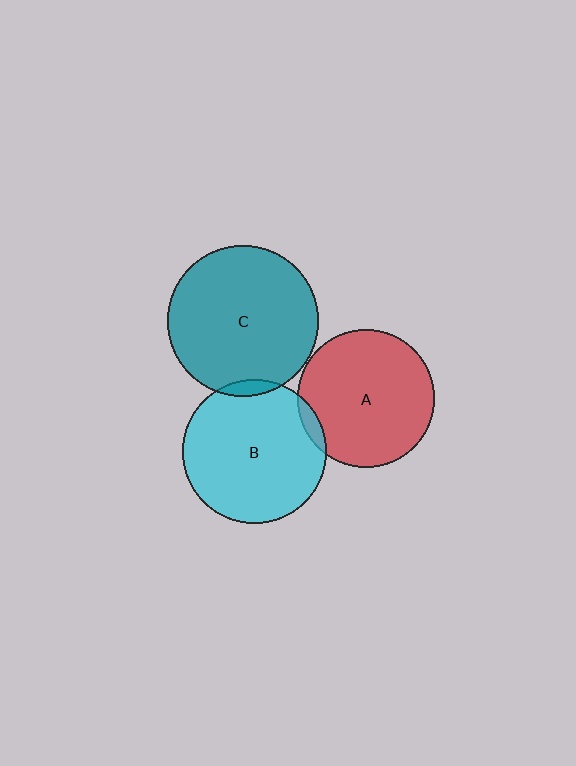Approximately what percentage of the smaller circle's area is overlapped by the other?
Approximately 5%.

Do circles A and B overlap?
Yes.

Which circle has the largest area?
Circle C (teal).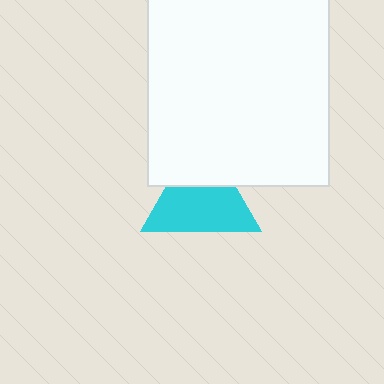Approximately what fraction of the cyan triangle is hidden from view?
Roughly 34% of the cyan triangle is hidden behind the white rectangle.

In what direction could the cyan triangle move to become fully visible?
The cyan triangle could move down. That would shift it out from behind the white rectangle entirely.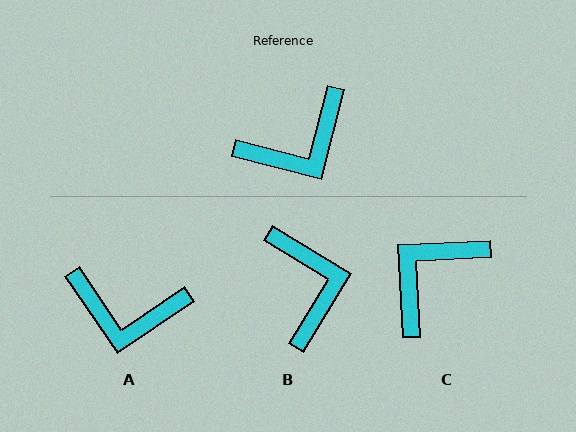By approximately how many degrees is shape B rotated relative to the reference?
Approximately 73 degrees counter-clockwise.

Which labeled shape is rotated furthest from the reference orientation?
C, about 163 degrees away.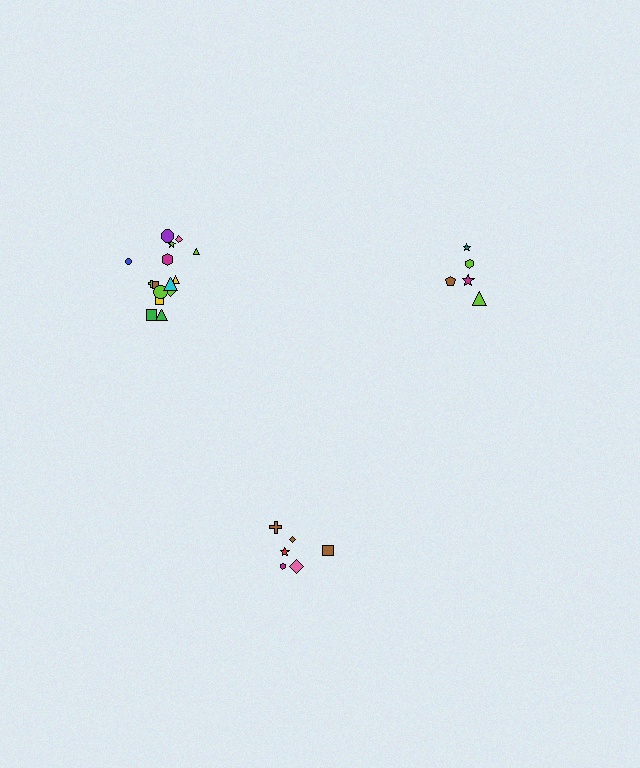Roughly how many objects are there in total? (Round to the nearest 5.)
Roughly 25 objects in total.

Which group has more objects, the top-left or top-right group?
The top-left group.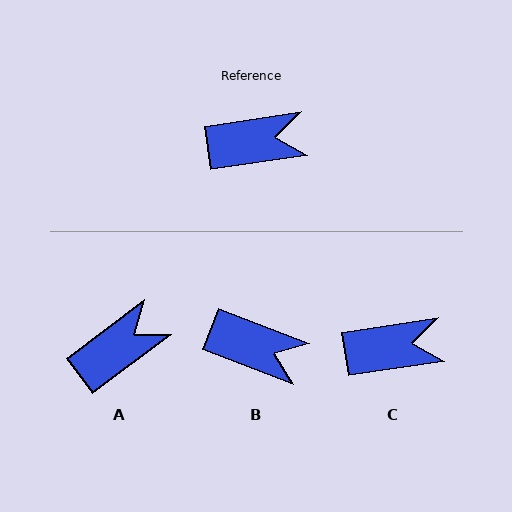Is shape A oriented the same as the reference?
No, it is off by about 28 degrees.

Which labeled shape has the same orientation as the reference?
C.